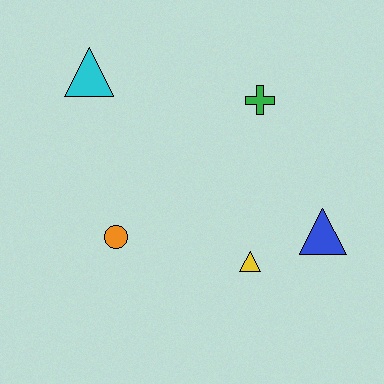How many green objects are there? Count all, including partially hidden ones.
There is 1 green object.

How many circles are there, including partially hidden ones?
There is 1 circle.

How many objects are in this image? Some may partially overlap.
There are 5 objects.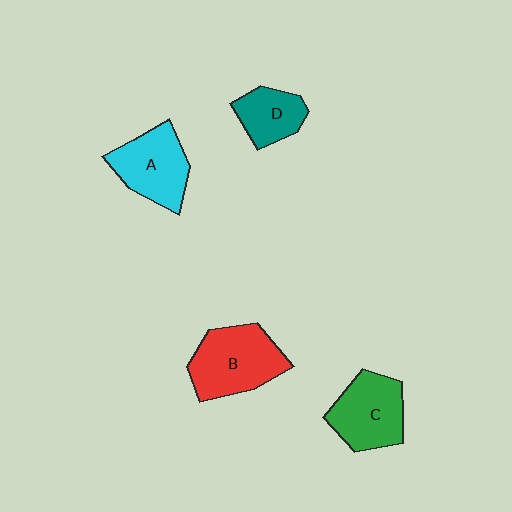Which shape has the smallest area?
Shape D (teal).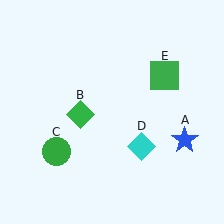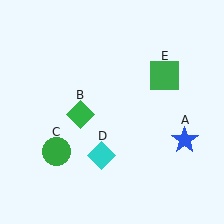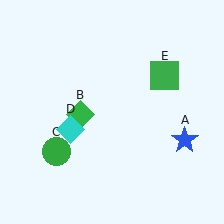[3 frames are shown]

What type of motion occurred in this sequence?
The cyan diamond (object D) rotated clockwise around the center of the scene.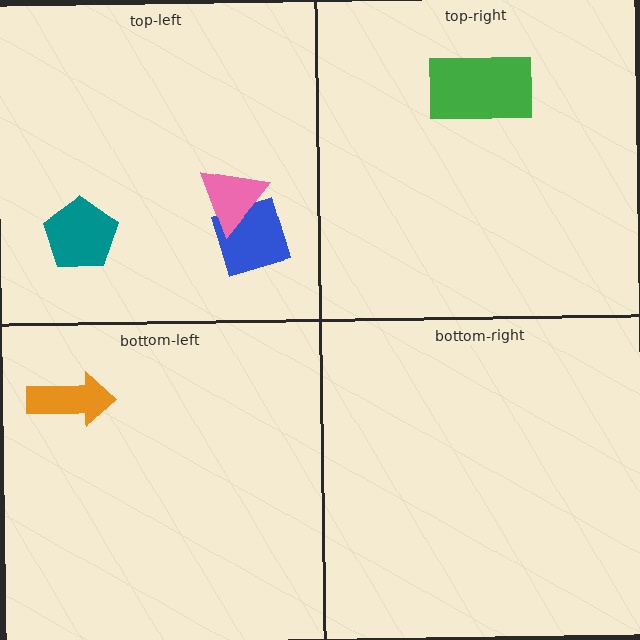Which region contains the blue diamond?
The top-left region.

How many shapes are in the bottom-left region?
1.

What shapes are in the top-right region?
The green rectangle.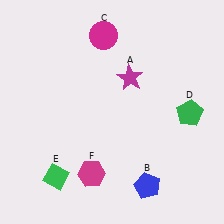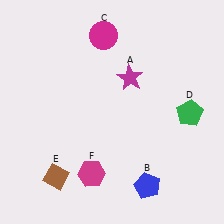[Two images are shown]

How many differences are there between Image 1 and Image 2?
There is 1 difference between the two images.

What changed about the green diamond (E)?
In Image 1, E is green. In Image 2, it changed to brown.